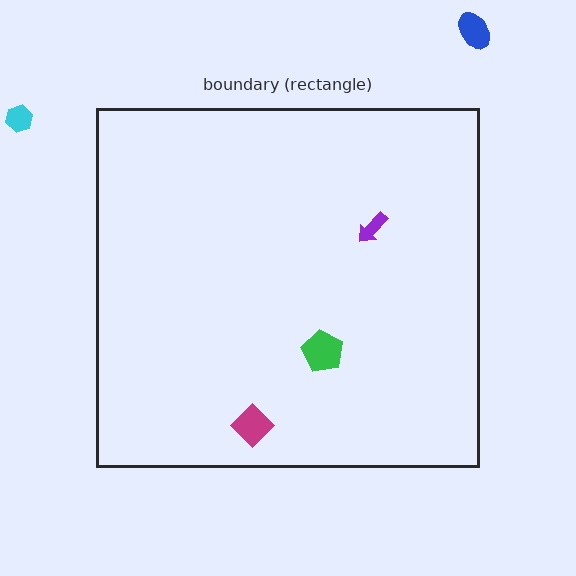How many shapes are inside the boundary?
3 inside, 2 outside.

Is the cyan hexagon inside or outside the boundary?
Outside.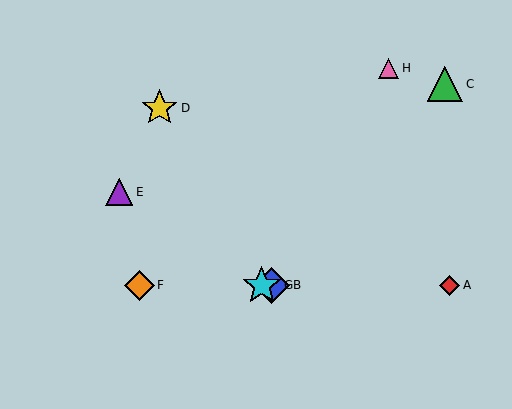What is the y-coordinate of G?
Object G is at y≈286.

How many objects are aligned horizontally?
4 objects (A, B, F, G) are aligned horizontally.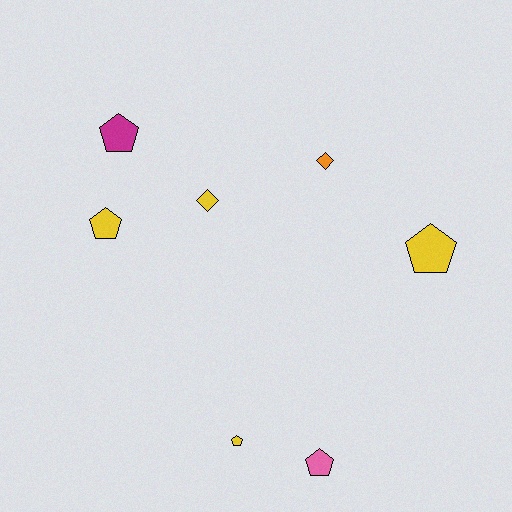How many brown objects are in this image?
There are no brown objects.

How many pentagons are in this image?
There are 5 pentagons.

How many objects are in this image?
There are 7 objects.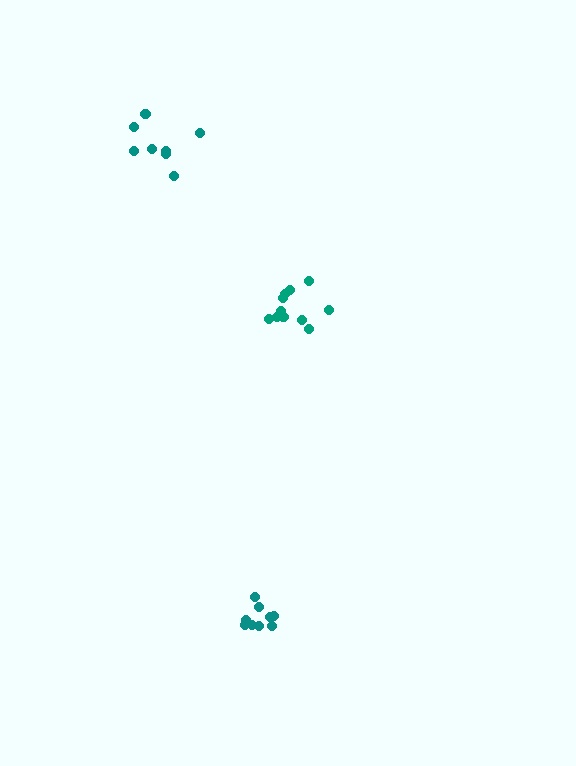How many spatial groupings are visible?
There are 3 spatial groupings.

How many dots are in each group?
Group 1: 11 dots, Group 2: 8 dots, Group 3: 9 dots (28 total).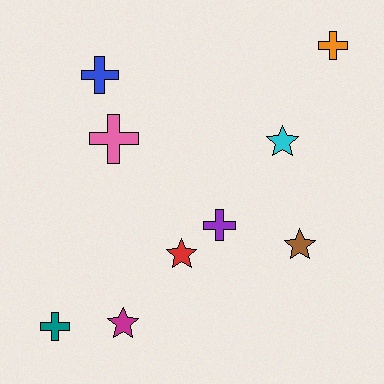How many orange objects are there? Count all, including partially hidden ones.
There is 1 orange object.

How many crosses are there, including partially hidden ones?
There are 5 crosses.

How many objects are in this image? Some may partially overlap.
There are 9 objects.